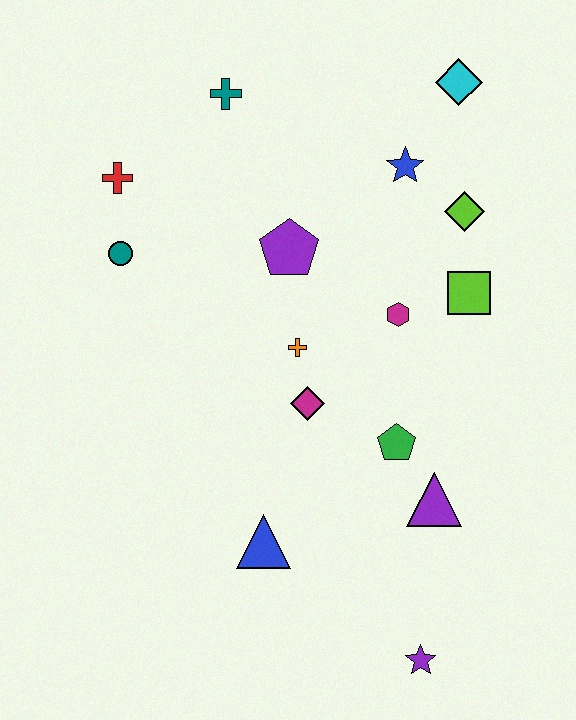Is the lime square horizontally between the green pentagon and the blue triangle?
No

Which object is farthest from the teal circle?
The purple star is farthest from the teal circle.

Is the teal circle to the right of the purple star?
No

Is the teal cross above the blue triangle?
Yes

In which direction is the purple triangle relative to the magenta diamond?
The purple triangle is to the right of the magenta diamond.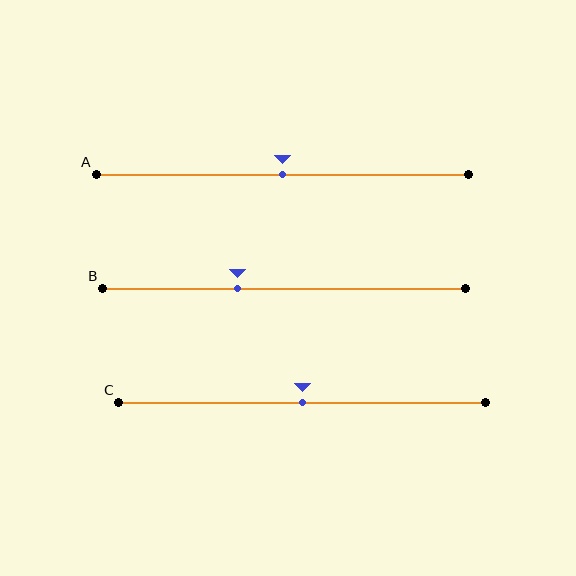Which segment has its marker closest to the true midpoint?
Segment A has its marker closest to the true midpoint.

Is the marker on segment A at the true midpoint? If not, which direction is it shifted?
Yes, the marker on segment A is at the true midpoint.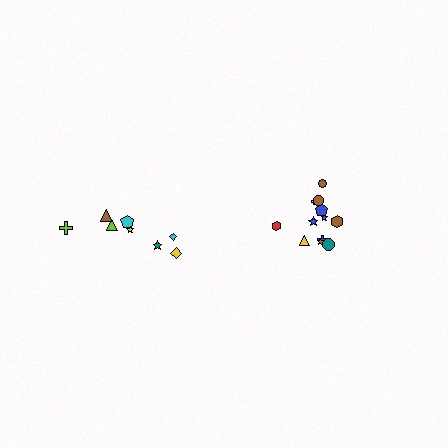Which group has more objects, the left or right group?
The right group.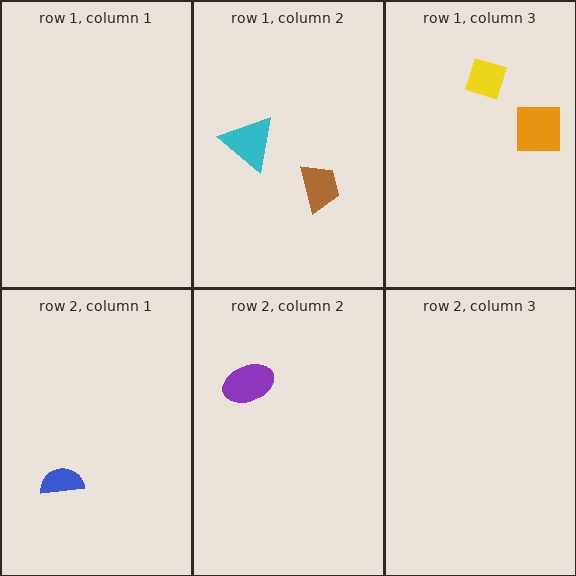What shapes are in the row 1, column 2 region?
The cyan triangle, the brown trapezoid.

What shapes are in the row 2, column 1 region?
The blue semicircle.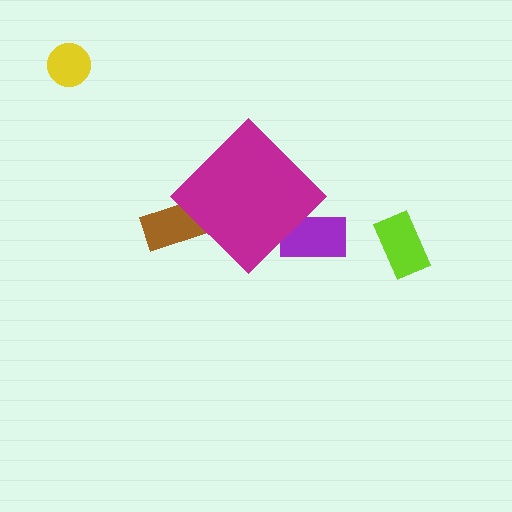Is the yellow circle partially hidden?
No, the yellow circle is fully visible.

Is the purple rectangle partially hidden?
Yes, the purple rectangle is partially hidden behind the magenta diamond.